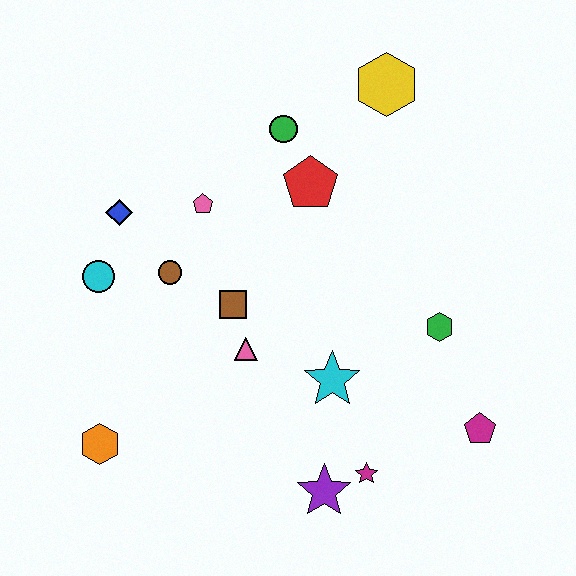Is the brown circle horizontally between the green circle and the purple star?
No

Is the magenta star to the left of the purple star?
No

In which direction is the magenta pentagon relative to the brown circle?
The magenta pentagon is to the right of the brown circle.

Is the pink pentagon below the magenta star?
No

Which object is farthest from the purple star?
The yellow hexagon is farthest from the purple star.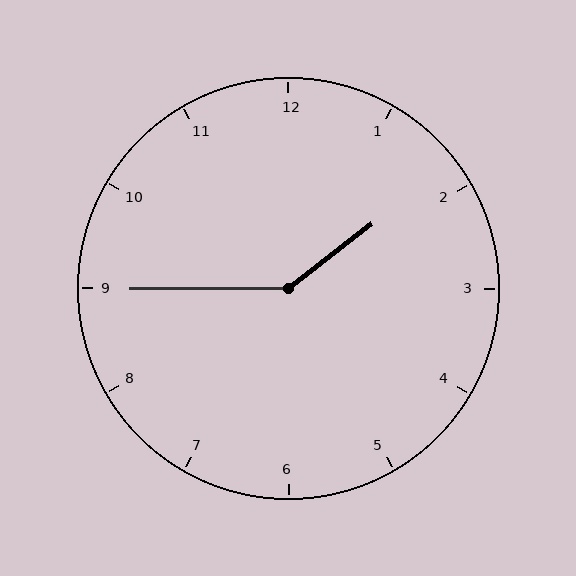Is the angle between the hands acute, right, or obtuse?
It is obtuse.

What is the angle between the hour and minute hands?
Approximately 142 degrees.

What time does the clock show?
1:45.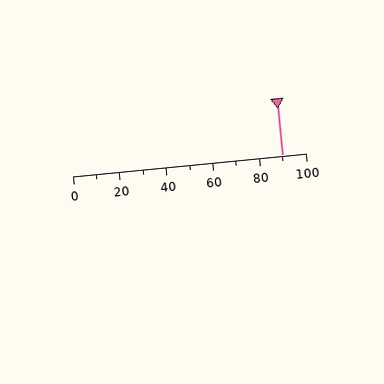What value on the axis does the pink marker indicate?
The marker indicates approximately 90.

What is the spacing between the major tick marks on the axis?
The major ticks are spaced 20 apart.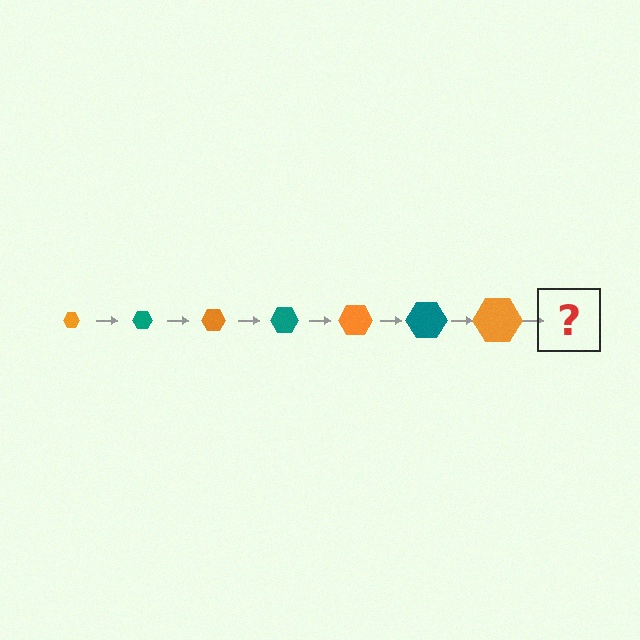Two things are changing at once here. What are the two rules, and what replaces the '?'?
The two rules are that the hexagon grows larger each step and the color cycles through orange and teal. The '?' should be a teal hexagon, larger than the previous one.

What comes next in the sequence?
The next element should be a teal hexagon, larger than the previous one.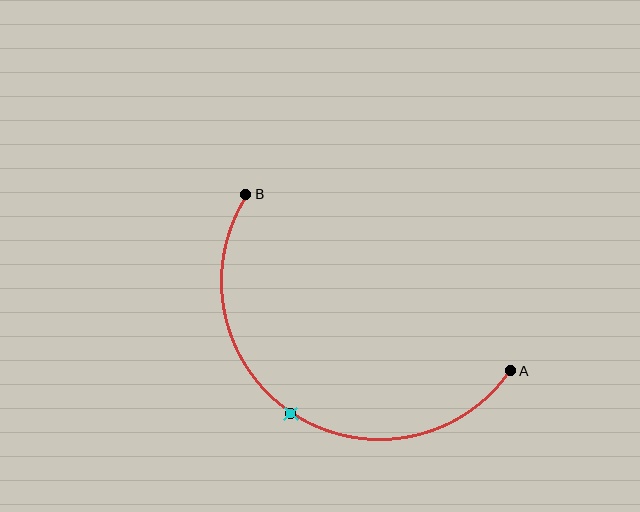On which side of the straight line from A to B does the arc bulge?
The arc bulges below and to the left of the straight line connecting A and B.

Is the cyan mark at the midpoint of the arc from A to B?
Yes. The cyan mark lies on the arc at equal arc-length from both A and B — it is the arc midpoint.